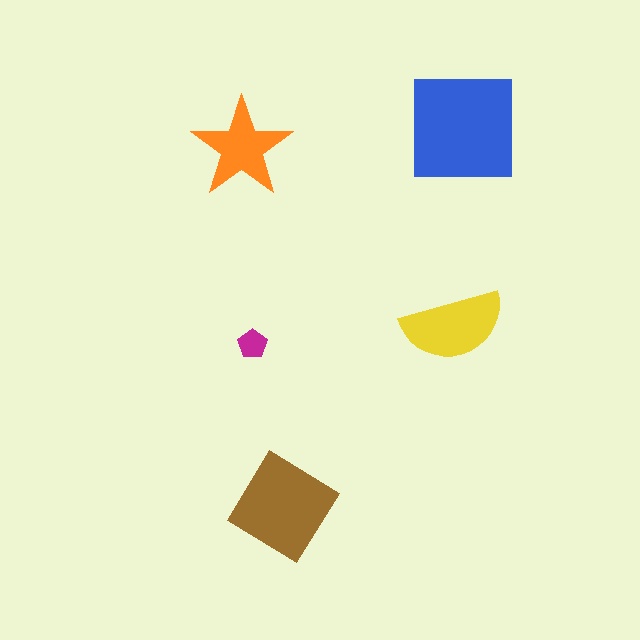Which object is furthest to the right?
The blue square is rightmost.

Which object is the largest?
The blue square.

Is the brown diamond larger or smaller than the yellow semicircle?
Larger.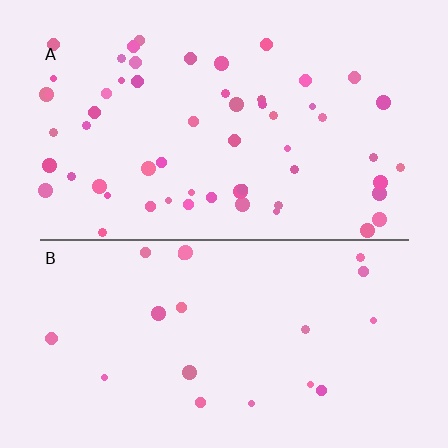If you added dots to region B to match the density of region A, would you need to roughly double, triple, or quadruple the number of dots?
Approximately triple.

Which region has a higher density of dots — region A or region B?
A (the top).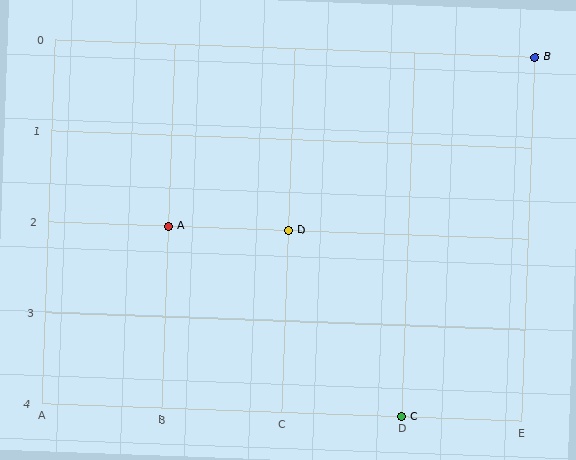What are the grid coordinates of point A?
Point A is at grid coordinates (B, 2).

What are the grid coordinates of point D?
Point D is at grid coordinates (C, 2).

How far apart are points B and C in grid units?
Points B and C are 1 column and 4 rows apart (about 4.1 grid units diagonally).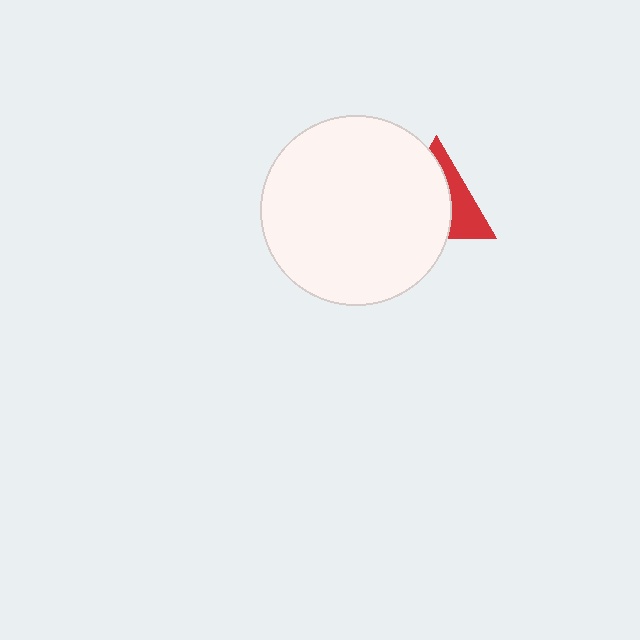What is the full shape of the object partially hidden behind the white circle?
The partially hidden object is a red triangle.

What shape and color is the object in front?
The object in front is a white circle.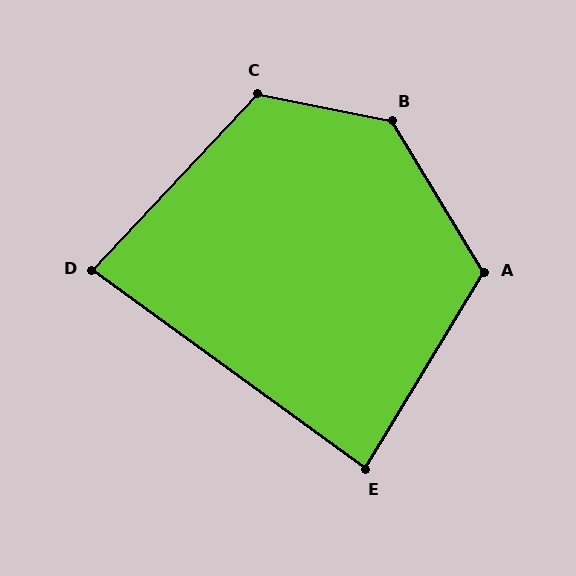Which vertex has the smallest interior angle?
D, at approximately 83 degrees.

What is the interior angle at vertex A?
Approximately 118 degrees (obtuse).